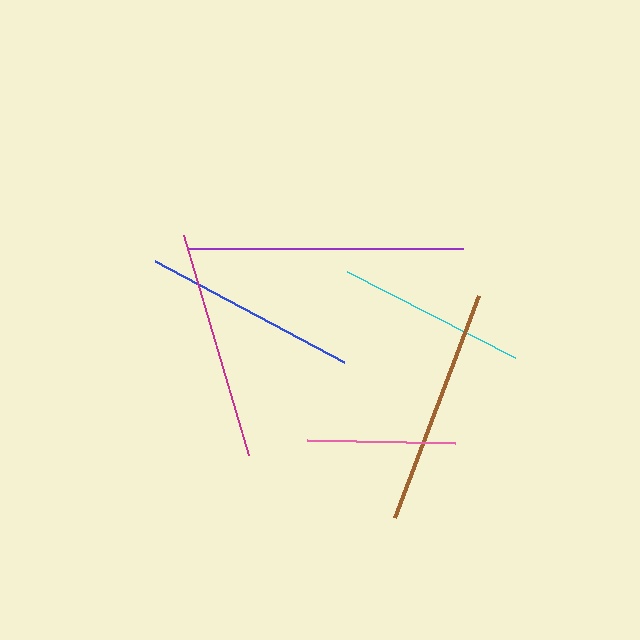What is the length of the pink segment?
The pink segment is approximately 147 pixels long.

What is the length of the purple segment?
The purple segment is approximately 276 pixels long.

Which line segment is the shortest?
The pink line is the shortest at approximately 147 pixels.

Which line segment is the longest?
The purple line is the longest at approximately 276 pixels.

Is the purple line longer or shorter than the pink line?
The purple line is longer than the pink line.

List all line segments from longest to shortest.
From longest to shortest: purple, brown, magenta, blue, cyan, pink.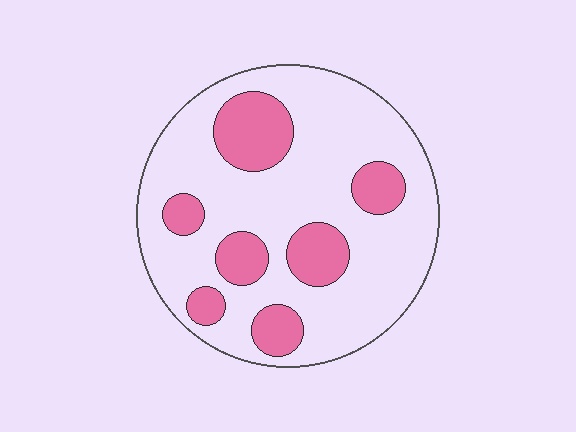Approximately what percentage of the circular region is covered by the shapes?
Approximately 25%.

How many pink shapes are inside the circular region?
7.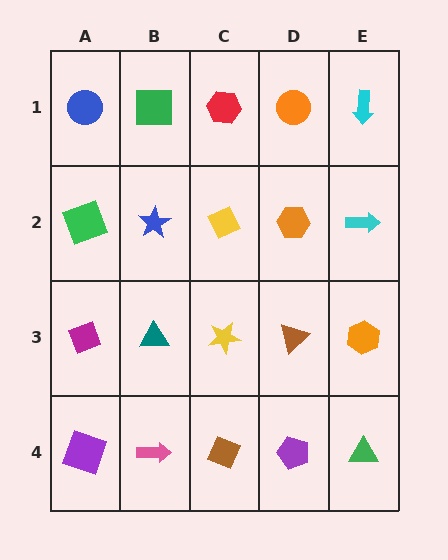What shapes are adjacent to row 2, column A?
A blue circle (row 1, column A), a magenta diamond (row 3, column A), a blue star (row 2, column B).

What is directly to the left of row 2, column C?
A blue star.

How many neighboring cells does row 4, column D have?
3.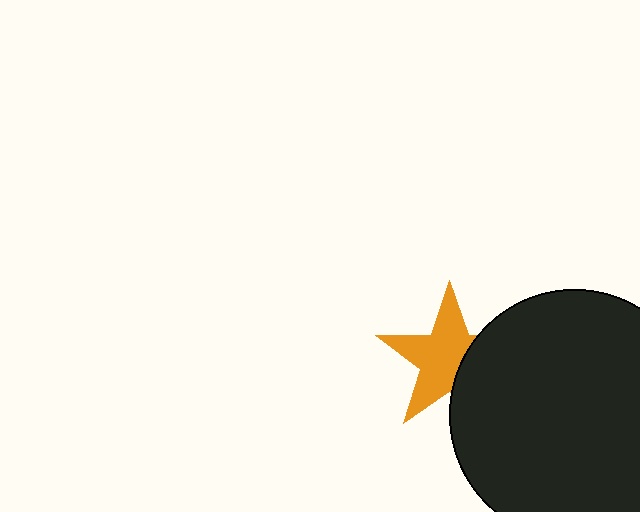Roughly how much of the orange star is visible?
Most of it is visible (roughly 66%).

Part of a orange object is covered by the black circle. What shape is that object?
It is a star.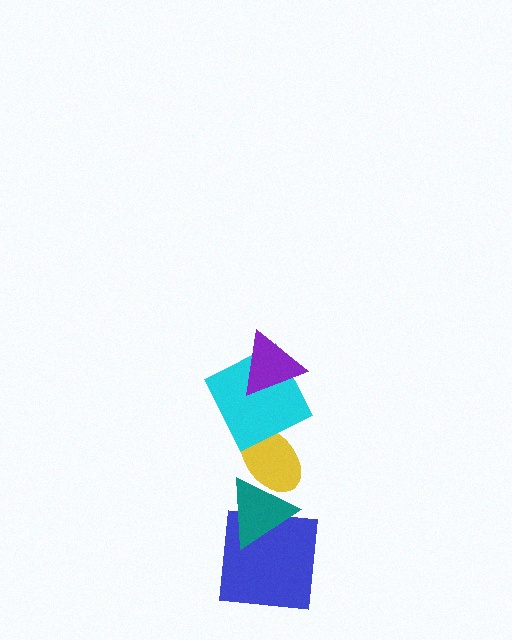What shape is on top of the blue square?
The teal triangle is on top of the blue square.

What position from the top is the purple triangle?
The purple triangle is 1st from the top.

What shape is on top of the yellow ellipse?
The cyan square is on top of the yellow ellipse.